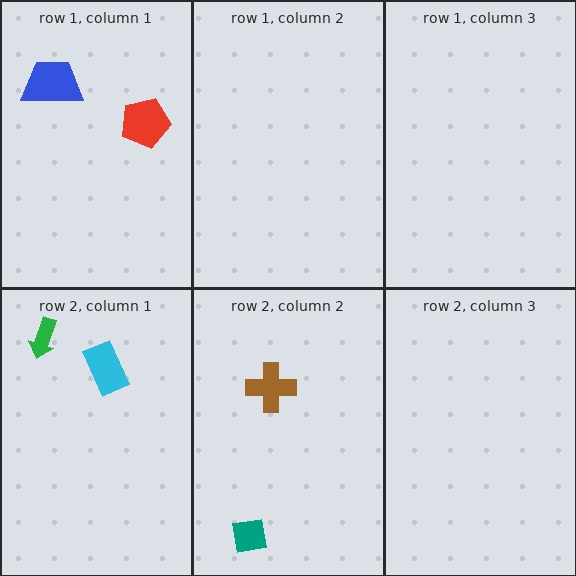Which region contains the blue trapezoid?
The row 1, column 1 region.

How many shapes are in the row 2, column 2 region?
2.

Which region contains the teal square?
The row 2, column 2 region.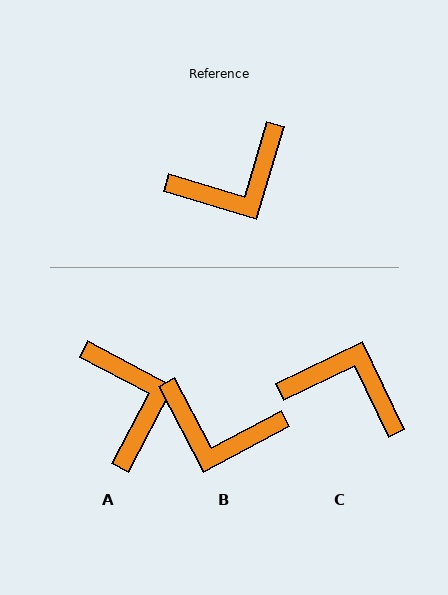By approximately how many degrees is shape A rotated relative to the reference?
Approximately 79 degrees counter-clockwise.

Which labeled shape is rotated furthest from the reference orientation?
C, about 133 degrees away.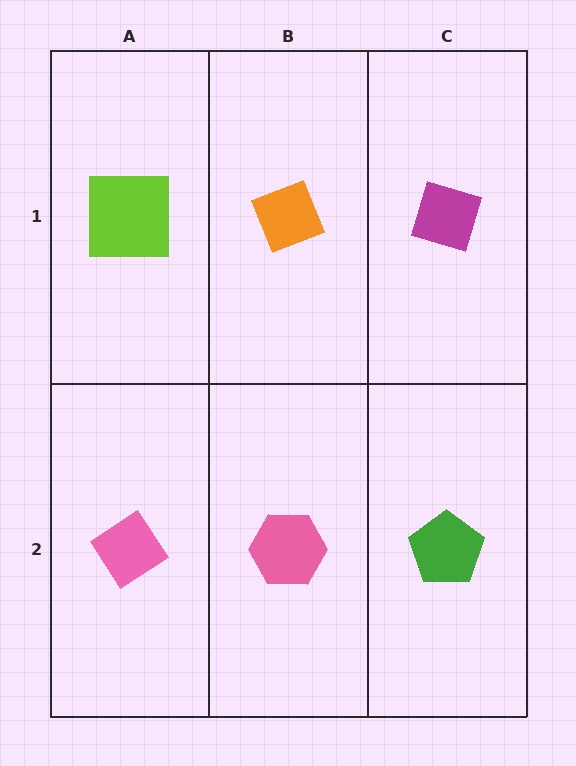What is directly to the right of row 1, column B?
A magenta diamond.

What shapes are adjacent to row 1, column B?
A pink hexagon (row 2, column B), a lime square (row 1, column A), a magenta diamond (row 1, column C).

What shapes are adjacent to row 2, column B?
An orange diamond (row 1, column B), a pink diamond (row 2, column A), a green pentagon (row 2, column C).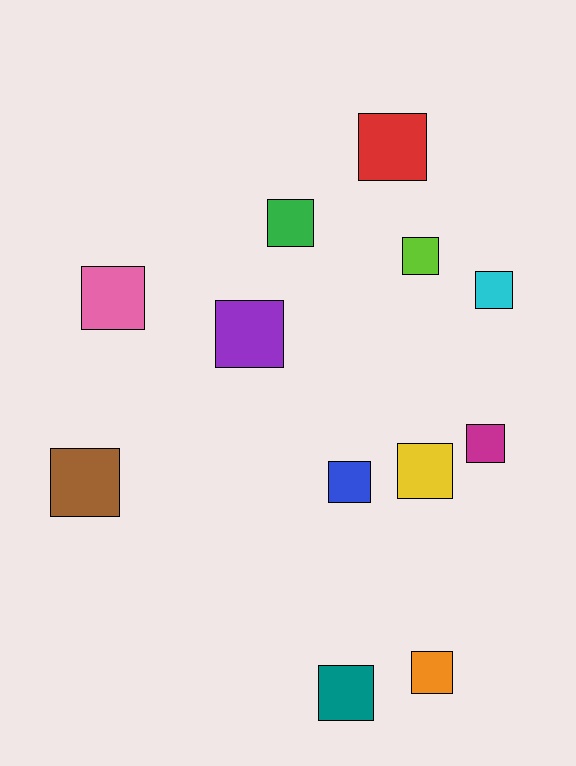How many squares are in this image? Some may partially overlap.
There are 12 squares.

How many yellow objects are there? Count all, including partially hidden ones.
There is 1 yellow object.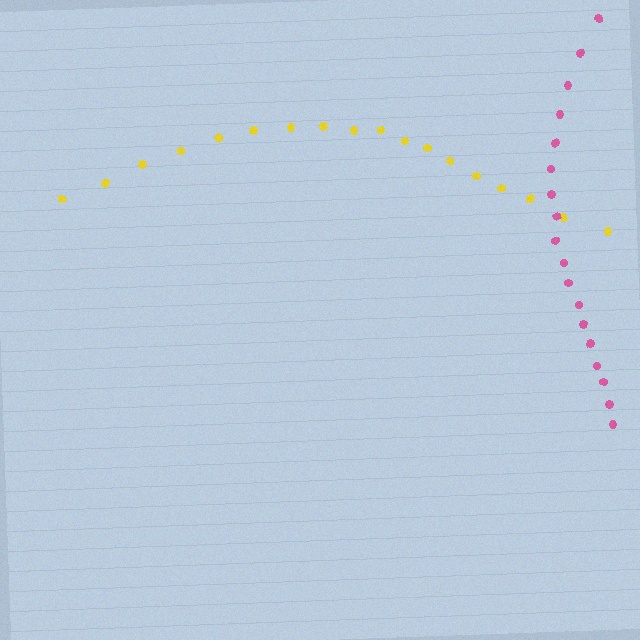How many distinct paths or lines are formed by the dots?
There are 2 distinct paths.